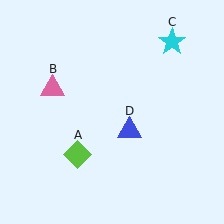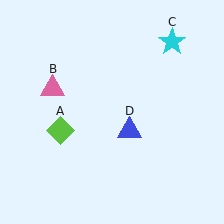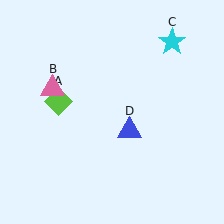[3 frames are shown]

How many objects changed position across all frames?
1 object changed position: lime diamond (object A).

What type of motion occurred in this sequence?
The lime diamond (object A) rotated clockwise around the center of the scene.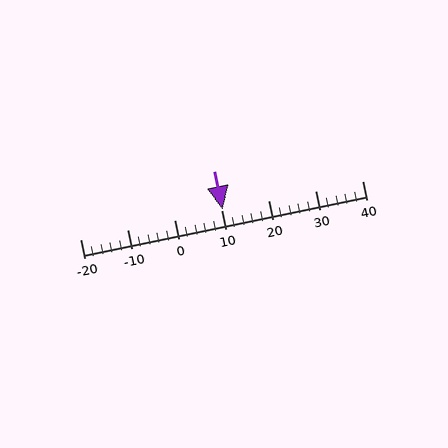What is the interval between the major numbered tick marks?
The major tick marks are spaced 10 units apart.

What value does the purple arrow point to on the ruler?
The purple arrow points to approximately 10.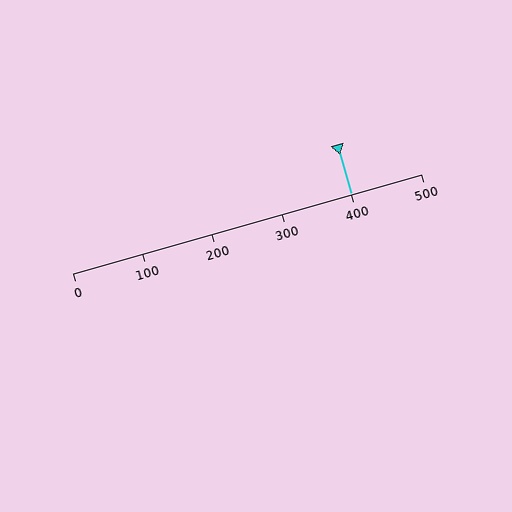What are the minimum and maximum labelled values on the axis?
The axis runs from 0 to 500.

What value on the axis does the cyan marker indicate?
The marker indicates approximately 400.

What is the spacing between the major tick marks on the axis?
The major ticks are spaced 100 apart.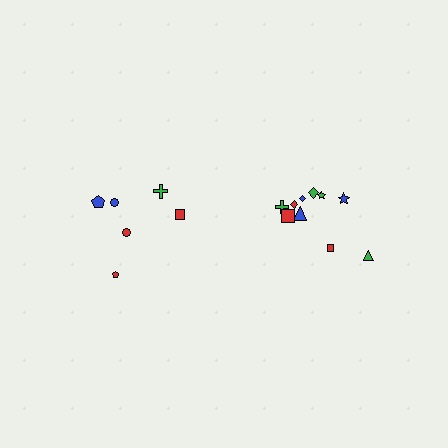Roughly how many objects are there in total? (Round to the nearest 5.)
Roughly 15 objects in total.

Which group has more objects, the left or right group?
The right group.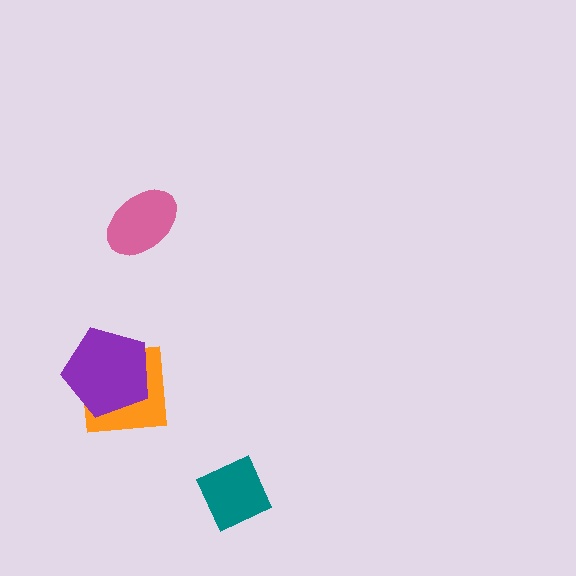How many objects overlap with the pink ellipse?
0 objects overlap with the pink ellipse.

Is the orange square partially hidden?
Yes, it is partially covered by another shape.